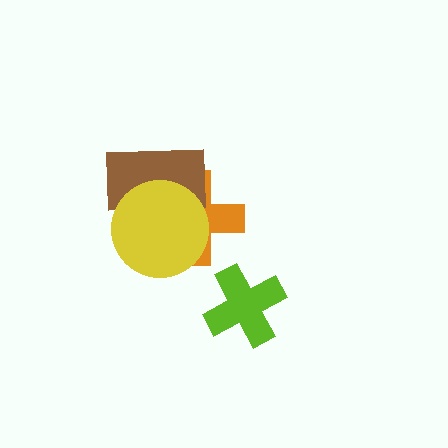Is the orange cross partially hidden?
Yes, it is partially covered by another shape.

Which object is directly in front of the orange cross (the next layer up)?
The brown rectangle is directly in front of the orange cross.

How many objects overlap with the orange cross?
2 objects overlap with the orange cross.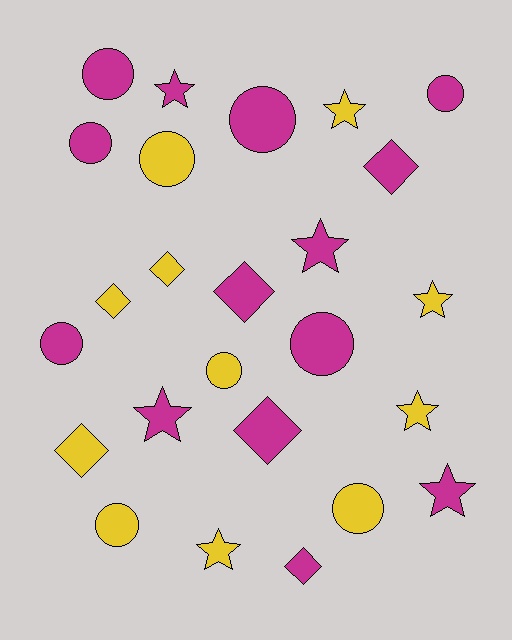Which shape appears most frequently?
Circle, with 10 objects.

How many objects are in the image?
There are 25 objects.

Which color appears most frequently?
Magenta, with 14 objects.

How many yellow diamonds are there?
There are 3 yellow diamonds.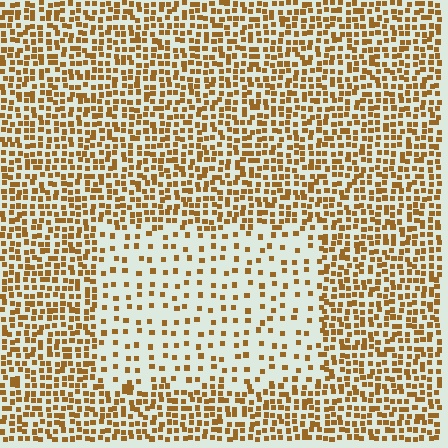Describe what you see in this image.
The image contains small brown elements arranged at two different densities. A rectangle-shaped region is visible where the elements are less densely packed than the surrounding area.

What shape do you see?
I see a rectangle.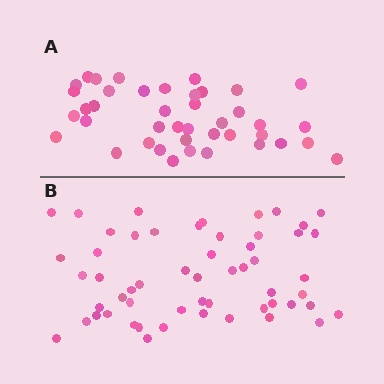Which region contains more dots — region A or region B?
Region B (the bottom region) has more dots.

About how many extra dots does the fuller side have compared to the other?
Region B has approximately 15 more dots than region A.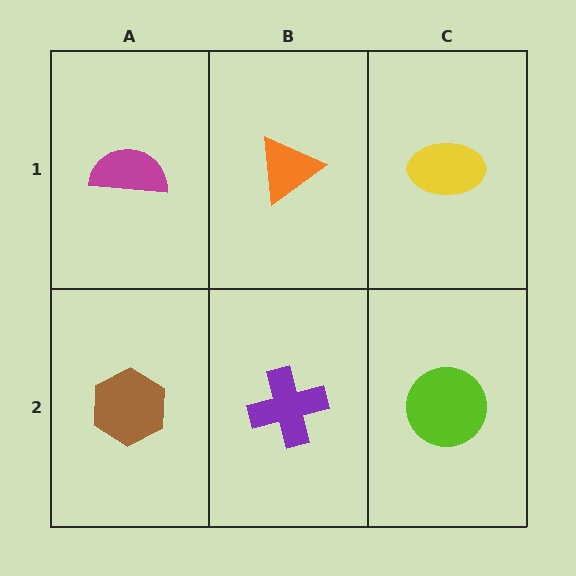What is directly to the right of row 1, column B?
A yellow ellipse.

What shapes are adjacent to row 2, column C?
A yellow ellipse (row 1, column C), a purple cross (row 2, column B).